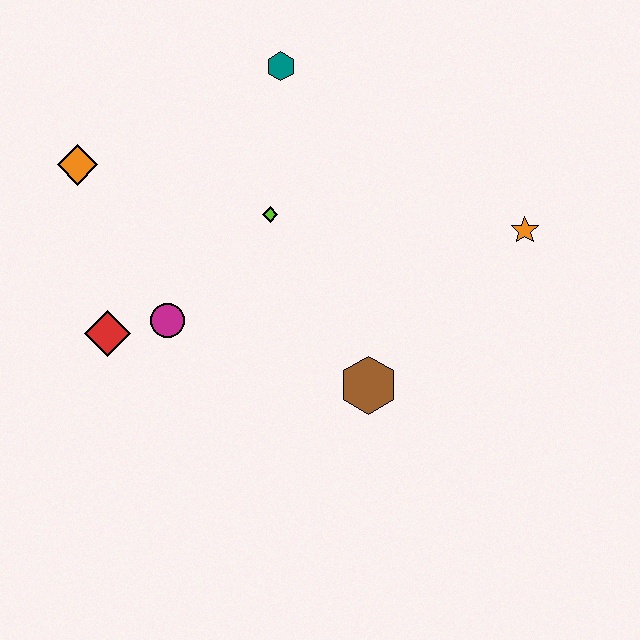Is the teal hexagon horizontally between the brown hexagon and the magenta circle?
Yes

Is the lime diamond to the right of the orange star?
No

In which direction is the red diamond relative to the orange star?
The red diamond is to the left of the orange star.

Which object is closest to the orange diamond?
The red diamond is closest to the orange diamond.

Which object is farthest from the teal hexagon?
The brown hexagon is farthest from the teal hexagon.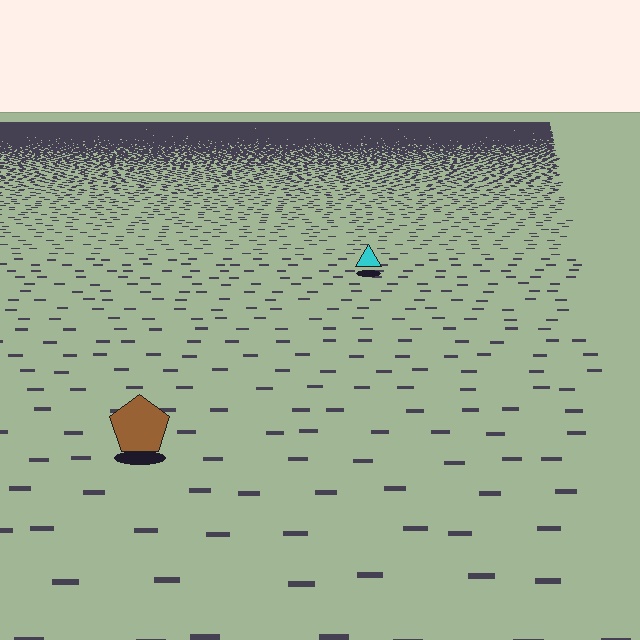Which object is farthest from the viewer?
The cyan triangle is farthest from the viewer. It appears smaller and the ground texture around it is denser.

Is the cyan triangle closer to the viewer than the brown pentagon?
No. The brown pentagon is closer — you can tell from the texture gradient: the ground texture is coarser near it.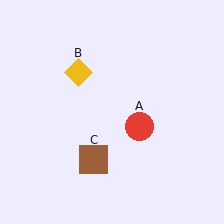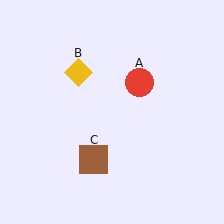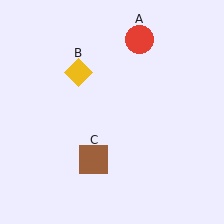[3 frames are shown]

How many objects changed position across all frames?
1 object changed position: red circle (object A).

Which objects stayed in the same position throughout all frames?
Yellow diamond (object B) and brown square (object C) remained stationary.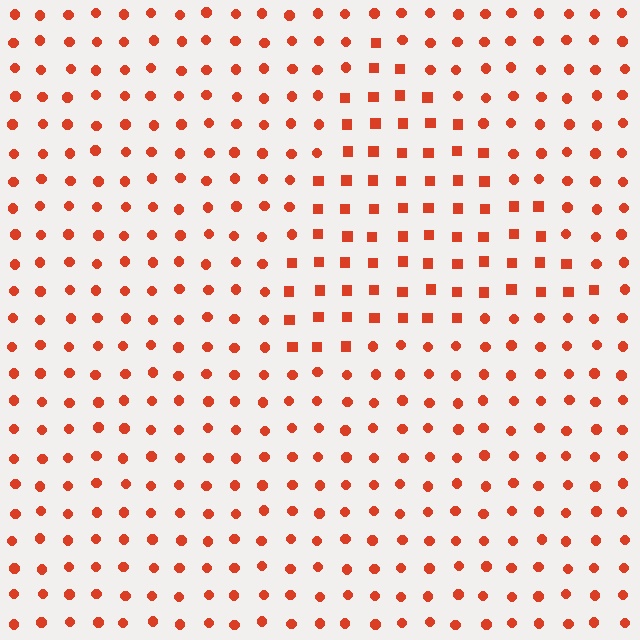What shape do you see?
I see a triangle.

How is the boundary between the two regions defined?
The boundary is defined by a change in element shape: squares inside vs. circles outside. All elements share the same color and spacing.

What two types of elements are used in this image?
The image uses squares inside the triangle region and circles outside it.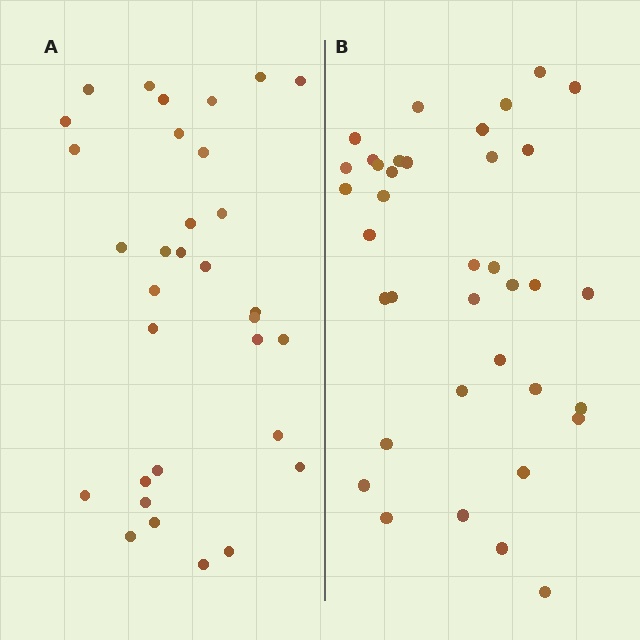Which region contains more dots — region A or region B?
Region B (the right region) has more dots.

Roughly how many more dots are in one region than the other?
Region B has about 5 more dots than region A.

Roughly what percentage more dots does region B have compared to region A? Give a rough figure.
About 15% more.